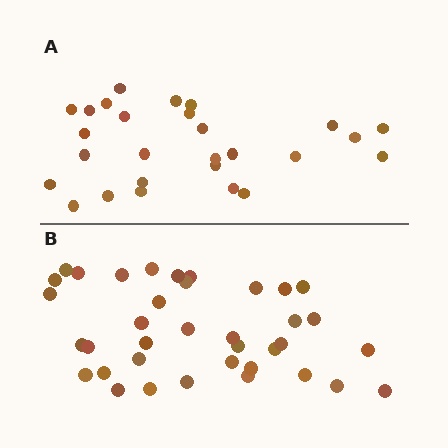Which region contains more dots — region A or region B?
Region B (the bottom region) has more dots.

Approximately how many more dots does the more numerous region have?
Region B has roughly 10 or so more dots than region A.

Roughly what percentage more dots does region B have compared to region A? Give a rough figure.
About 35% more.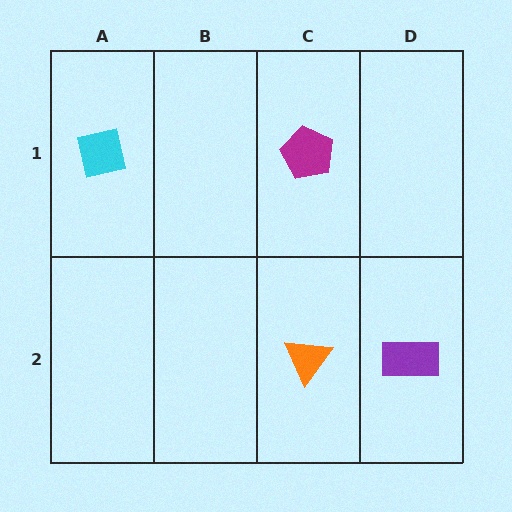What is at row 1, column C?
A magenta pentagon.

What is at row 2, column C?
An orange triangle.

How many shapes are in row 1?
2 shapes.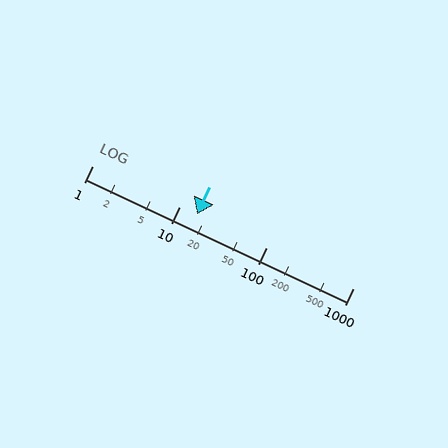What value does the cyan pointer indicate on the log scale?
The pointer indicates approximately 16.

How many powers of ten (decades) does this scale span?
The scale spans 3 decades, from 1 to 1000.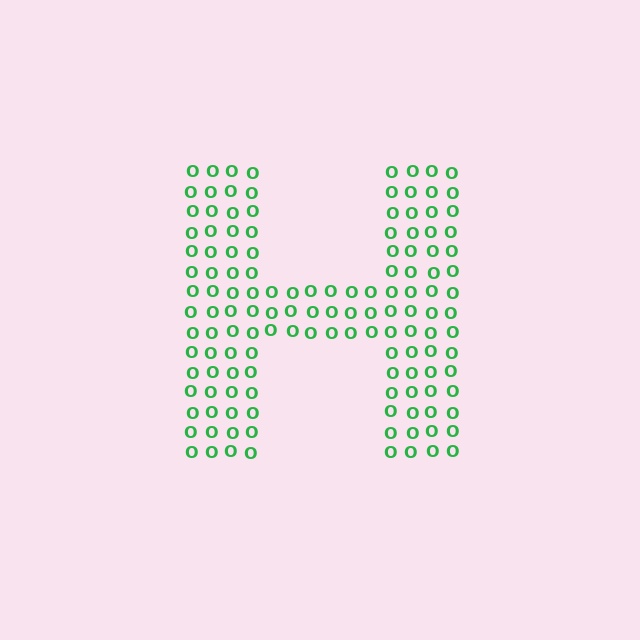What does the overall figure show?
The overall figure shows the letter H.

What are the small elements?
The small elements are letter O's.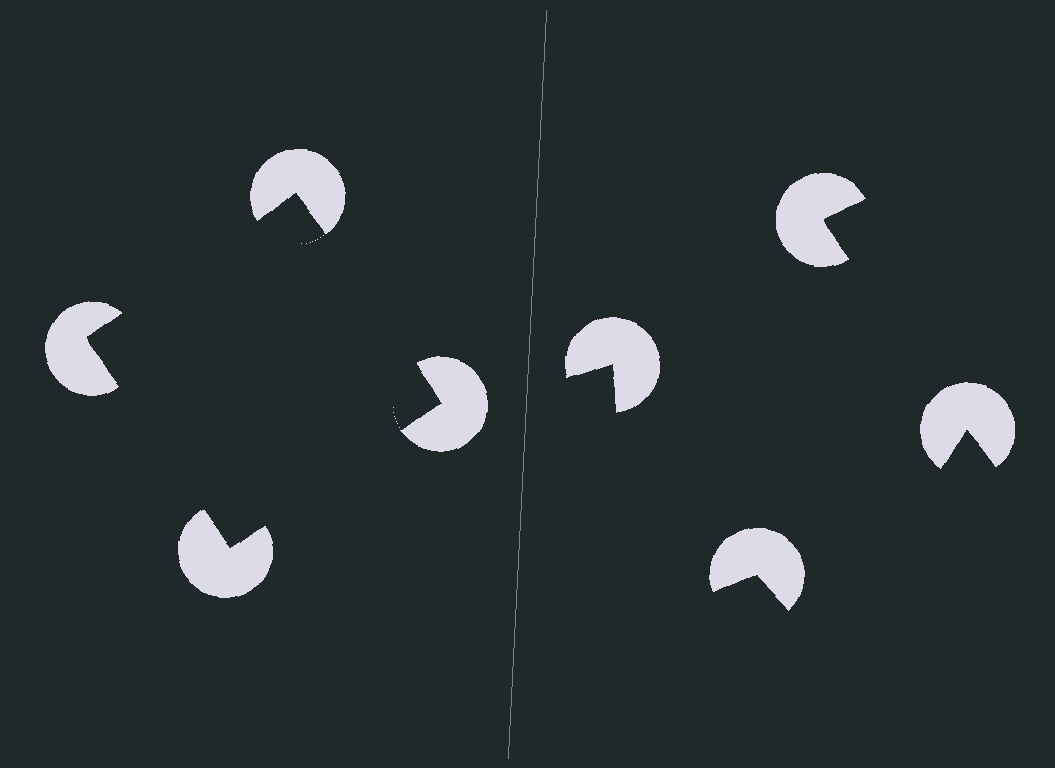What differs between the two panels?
The pac-man discs are positioned identically on both sides; only the wedge orientations differ. On the left they align to a square; on the right they are misaligned.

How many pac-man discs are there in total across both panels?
8 — 4 on each side.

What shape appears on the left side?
An illusory square.